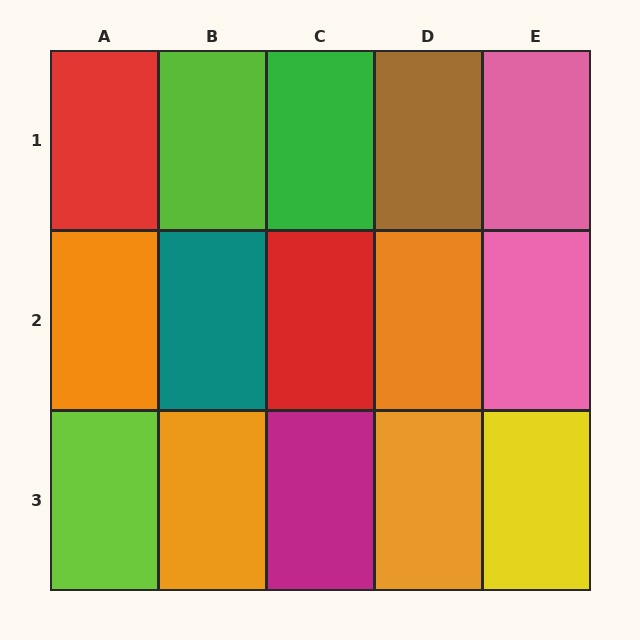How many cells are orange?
4 cells are orange.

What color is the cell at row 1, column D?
Brown.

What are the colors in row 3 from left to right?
Lime, orange, magenta, orange, yellow.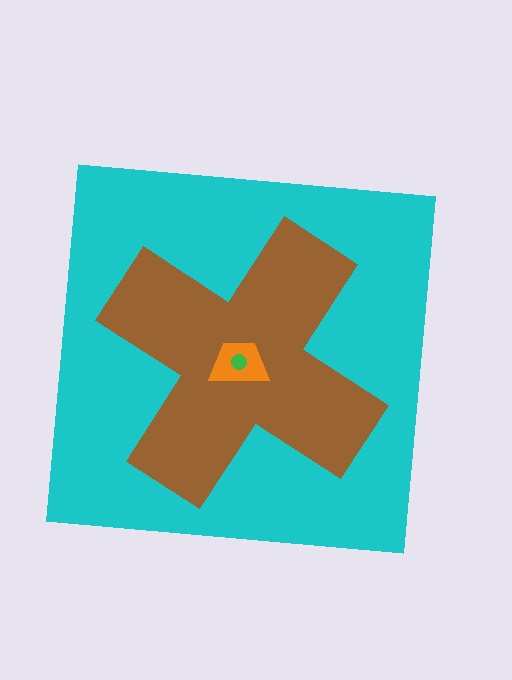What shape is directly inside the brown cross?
The orange trapezoid.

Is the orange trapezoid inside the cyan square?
Yes.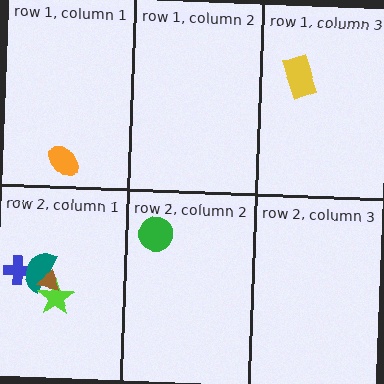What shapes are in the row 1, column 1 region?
The orange ellipse.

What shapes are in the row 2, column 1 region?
The blue cross, the teal semicircle, the lime star, the brown triangle.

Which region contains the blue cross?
The row 2, column 1 region.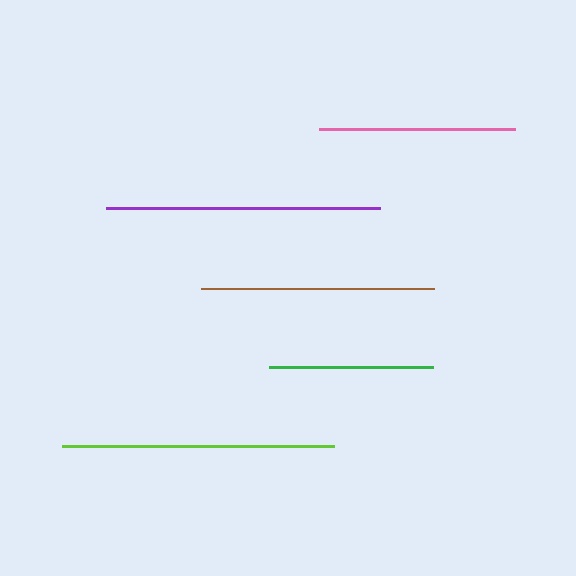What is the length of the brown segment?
The brown segment is approximately 233 pixels long.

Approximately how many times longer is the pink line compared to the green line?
The pink line is approximately 1.2 times the length of the green line.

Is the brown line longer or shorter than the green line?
The brown line is longer than the green line.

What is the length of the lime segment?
The lime segment is approximately 272 pixels long.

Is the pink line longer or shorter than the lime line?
The lime line is longer than the pink line.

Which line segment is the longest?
The purple line is the longest at approximately 275 pixels.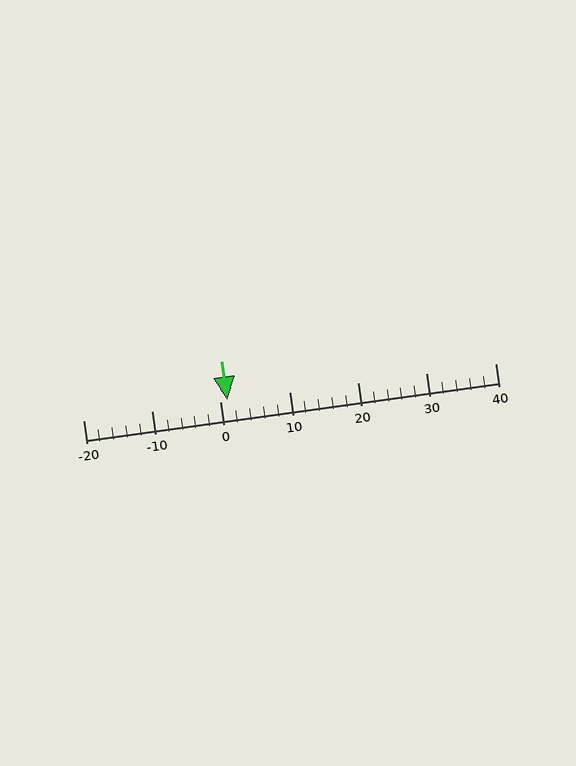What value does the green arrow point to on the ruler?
The green arrow points to approximately 1.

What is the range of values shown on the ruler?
The ruler shows values from -20 to 40.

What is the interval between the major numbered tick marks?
The major tick marks are spaced 10 units apart.